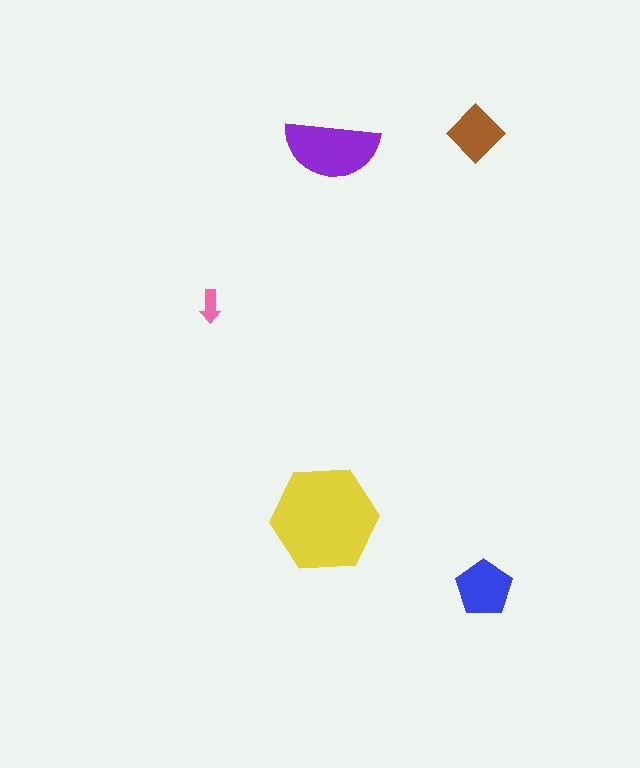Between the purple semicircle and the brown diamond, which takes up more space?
The purple semicircle.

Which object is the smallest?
The pink arrow.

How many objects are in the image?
There are 5 objects in the image.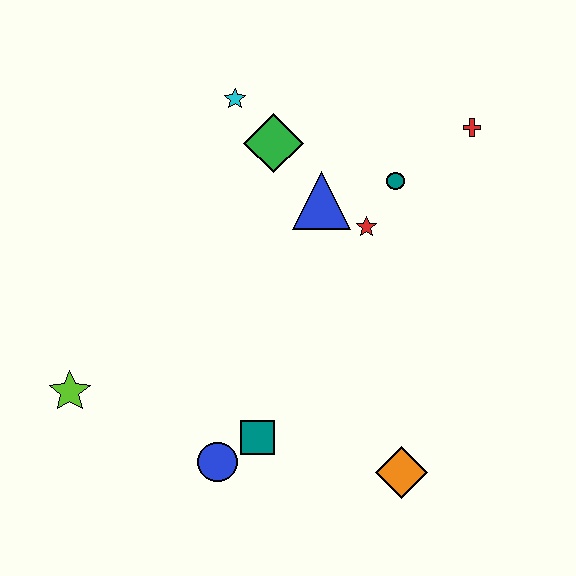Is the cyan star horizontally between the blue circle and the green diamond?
Yes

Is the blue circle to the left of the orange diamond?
Yes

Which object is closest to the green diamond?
The cyan star is closest to the green diamond.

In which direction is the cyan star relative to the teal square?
The cyan star is above the teal square.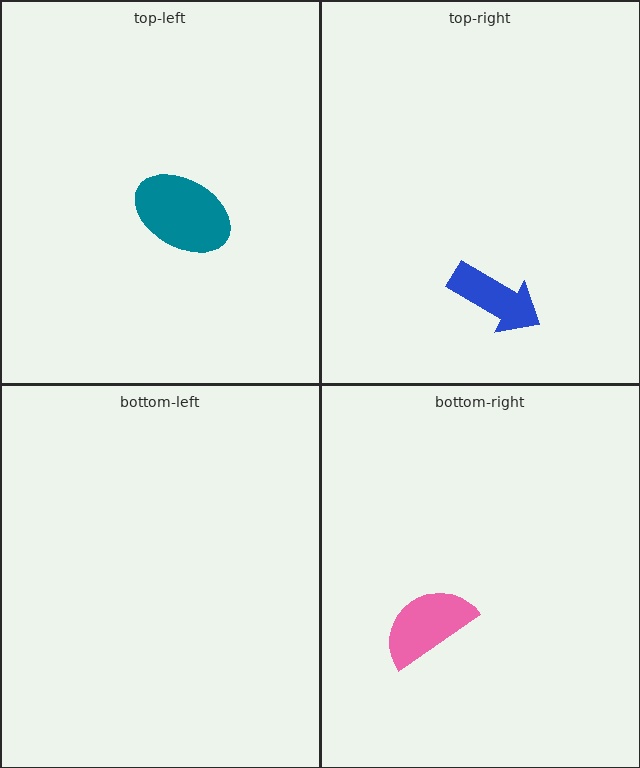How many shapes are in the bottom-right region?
1.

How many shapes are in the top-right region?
1.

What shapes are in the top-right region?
The blue arrow.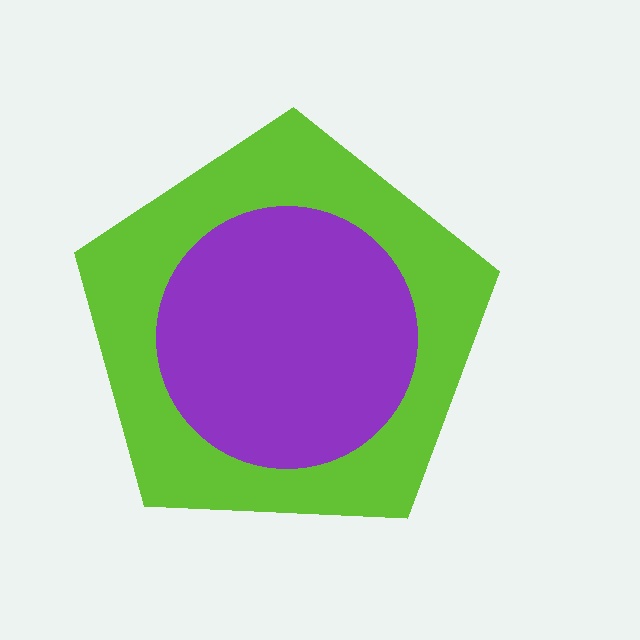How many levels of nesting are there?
2.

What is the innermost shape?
The purple circle.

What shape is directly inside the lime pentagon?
The purple circle.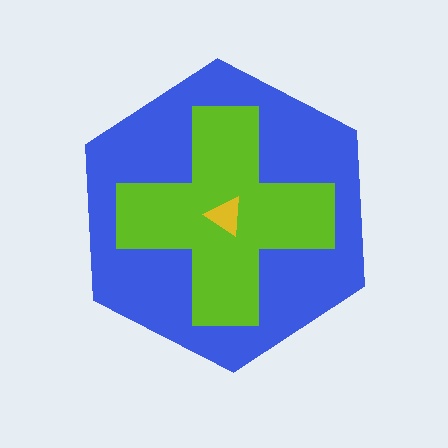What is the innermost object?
The yellow triangle.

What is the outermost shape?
The blue hexagon.